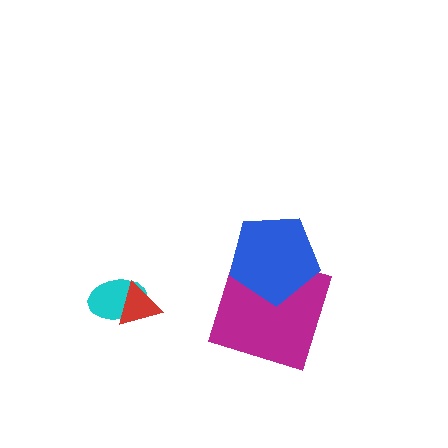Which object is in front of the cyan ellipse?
The red triangle is in front of the cyan ellipse.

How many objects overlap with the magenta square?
1 object overlaps with the magenta square.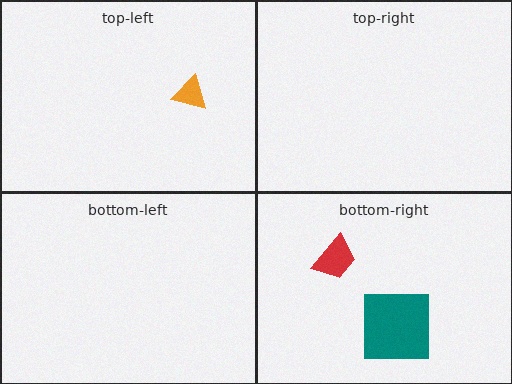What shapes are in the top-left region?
The orange triangle.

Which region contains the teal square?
The bottom-right region.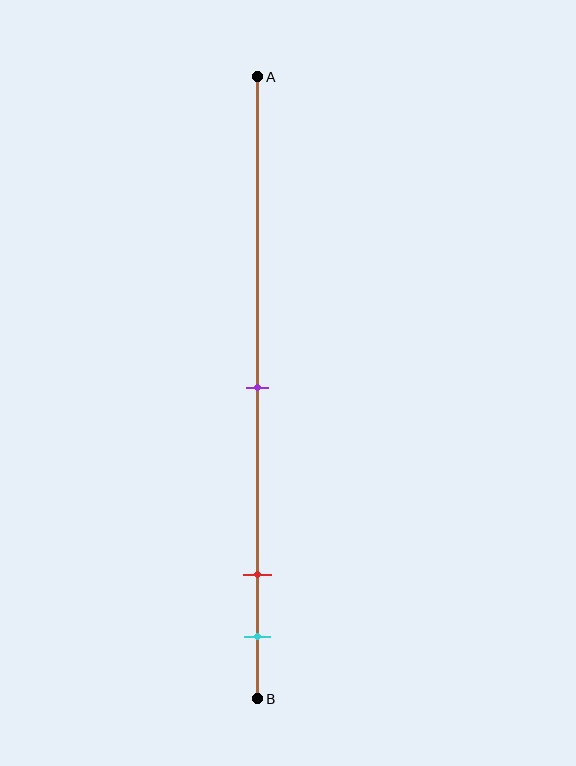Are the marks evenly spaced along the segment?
No, the marks are not evenly spaced.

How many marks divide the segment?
There are 3 marks dividing the segment.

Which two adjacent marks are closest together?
The red and cyan marks are the closest adjacent pair.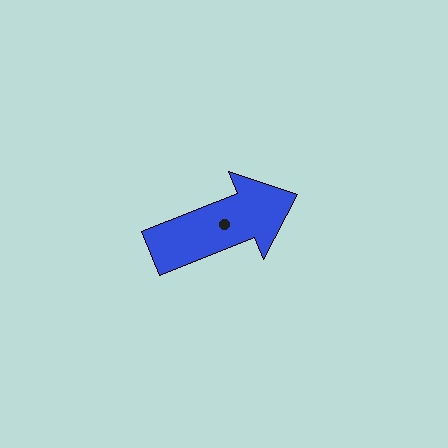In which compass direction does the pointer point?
East.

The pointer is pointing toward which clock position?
Roughly 2 o'clock.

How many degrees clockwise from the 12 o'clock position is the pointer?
Approximately 68 degrees.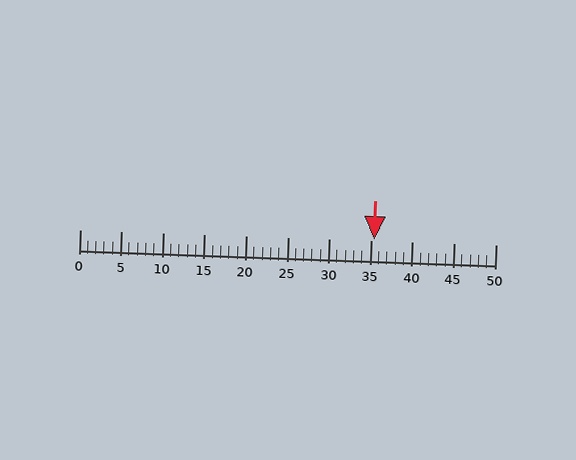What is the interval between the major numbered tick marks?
The major tick marks are spaced 5 units apart.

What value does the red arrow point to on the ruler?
The red arrow points to approximately 35.